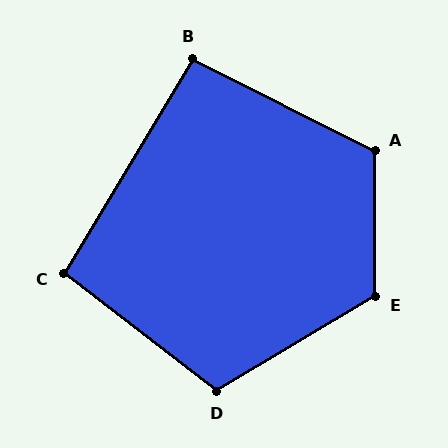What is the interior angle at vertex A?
Approximately 117 degrees (obtuse).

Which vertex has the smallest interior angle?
B, at approximately 94 degrees.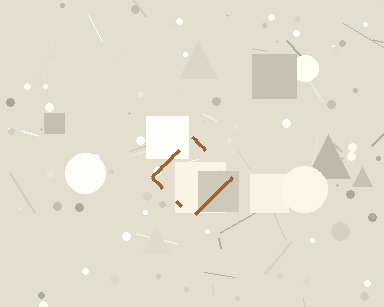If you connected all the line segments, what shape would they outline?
They would outline a diamond.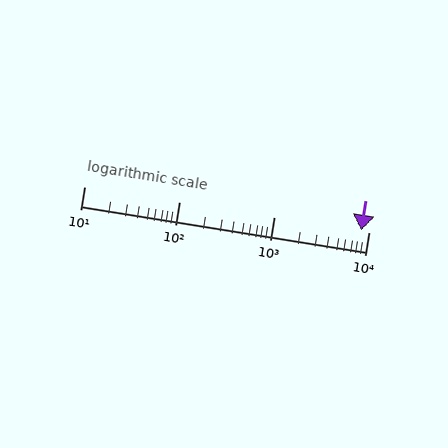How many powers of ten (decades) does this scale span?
The scale spans 3 decades, from 10 to 10000.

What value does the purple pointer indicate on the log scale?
The pointer indicates approximately 8300.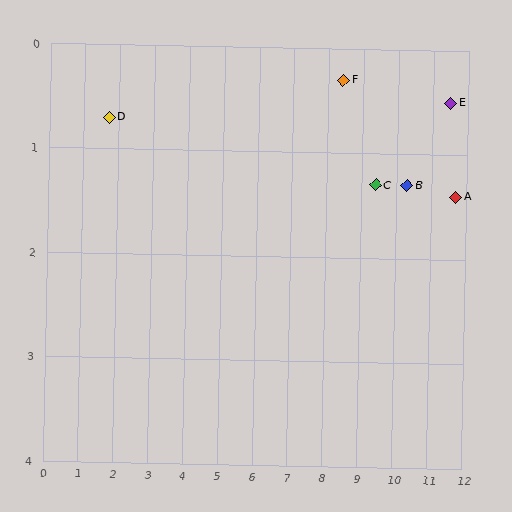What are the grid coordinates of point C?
Point C is at approximately (9.4, 1.3).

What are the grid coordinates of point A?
Point A is at approximately (11.7, 1.4).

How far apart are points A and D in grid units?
Points A and D are about 10.0 grid units apart.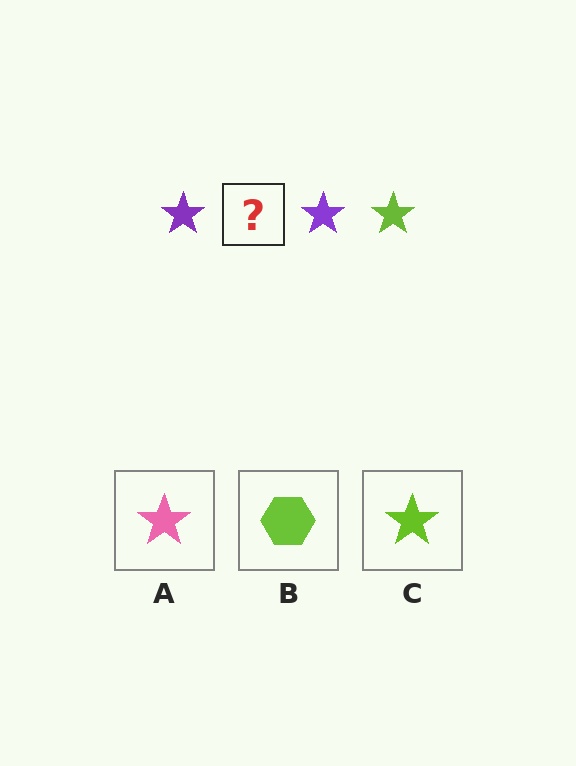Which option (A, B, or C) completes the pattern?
C.